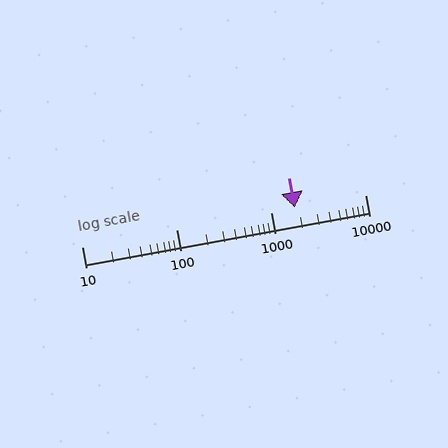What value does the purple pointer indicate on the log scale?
The pointer indicates approximately 1800.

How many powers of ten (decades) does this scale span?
The scale spans 3 decades, from 10 to 10000.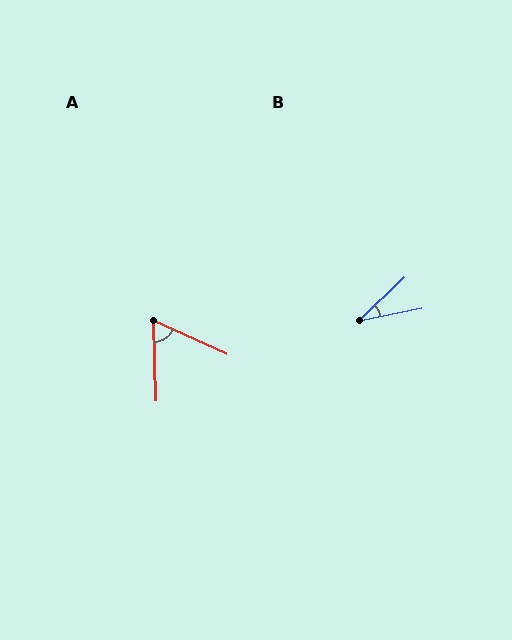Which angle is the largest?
A, at approximately 64 degrees.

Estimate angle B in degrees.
Approximately 33 degrees.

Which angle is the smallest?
B, at approximately 33 degrees.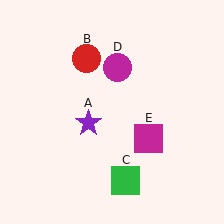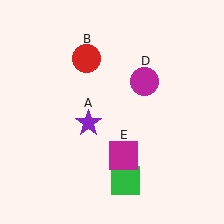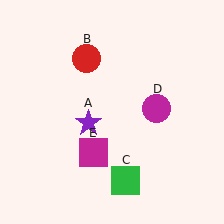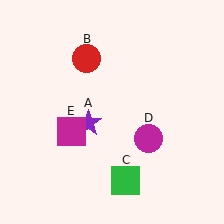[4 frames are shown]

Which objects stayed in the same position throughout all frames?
Purple star (object A) and red circle (object B) and green square (object C) remained stationary.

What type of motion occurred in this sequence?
The magenta circle (object D), magenta square (object E) rotated clockwise around the center of the scene.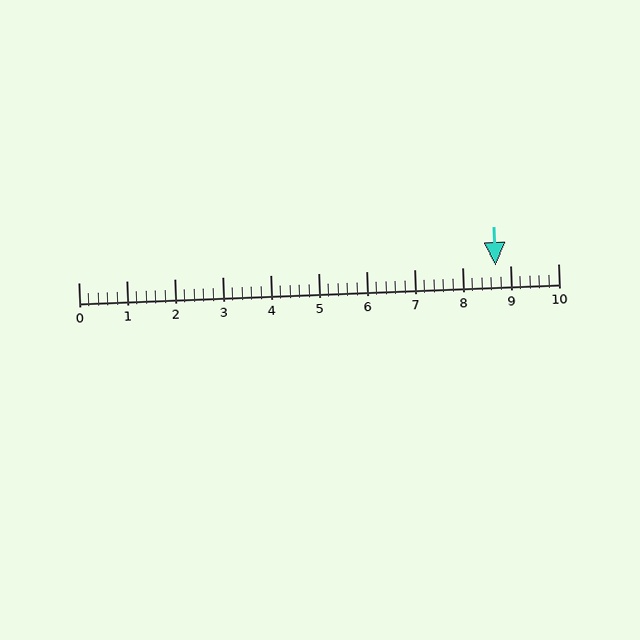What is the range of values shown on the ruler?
The ruler shows values from 0 to 10.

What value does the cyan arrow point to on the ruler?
The cyan arrow points to approximately 8.7.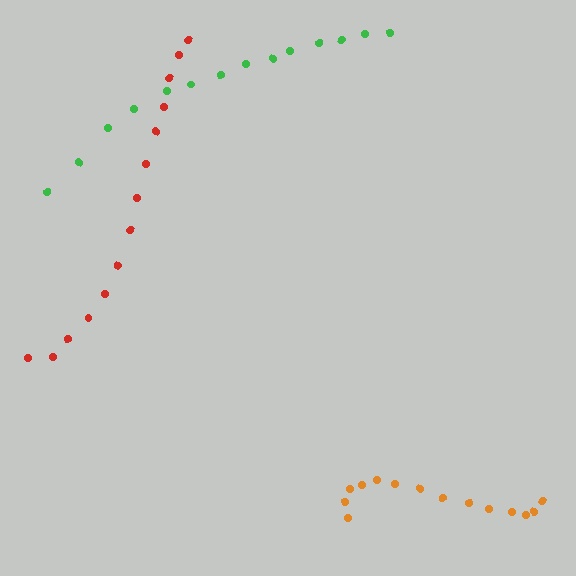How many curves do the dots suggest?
There are 3 distinct paths.